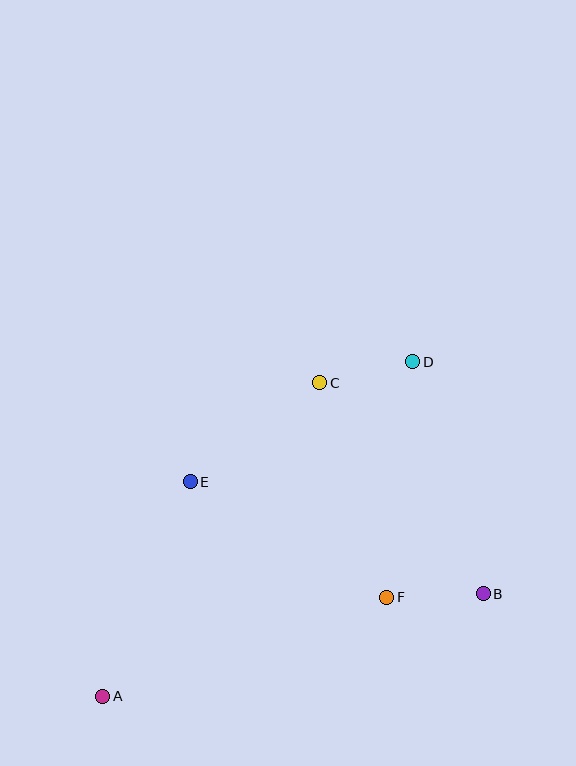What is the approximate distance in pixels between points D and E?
The distance between D and E is approximately 252 pixels.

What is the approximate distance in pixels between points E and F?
The distance between E and F is approximately 228 pixels.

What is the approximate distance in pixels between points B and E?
The distance between B and E is approximately 314 pixels.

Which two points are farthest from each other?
Points A and D are farthest from each other.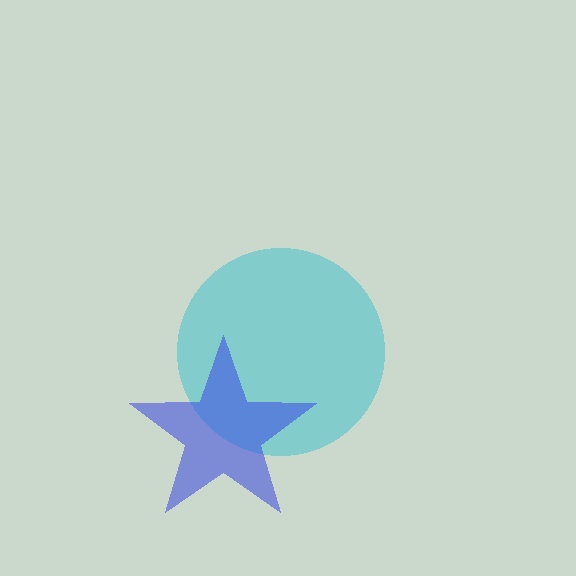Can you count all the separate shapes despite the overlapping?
Yes, there are 2 separate shapes.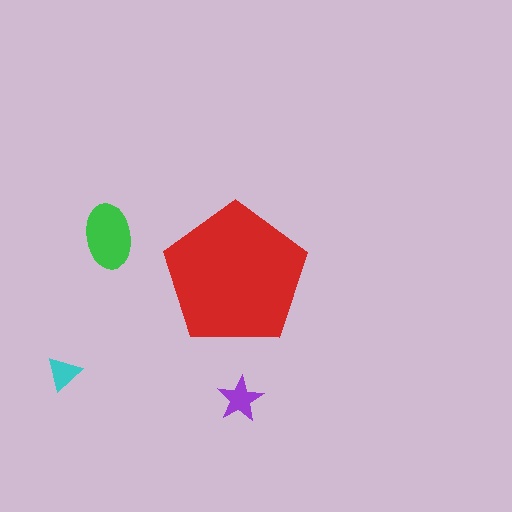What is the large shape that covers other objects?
A red pentagon.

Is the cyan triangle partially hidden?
No, the cyan triangle is fully visible.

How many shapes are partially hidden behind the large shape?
0 shapes are partially hidden.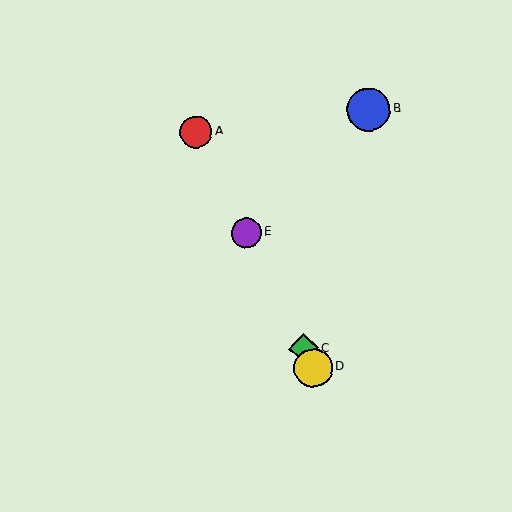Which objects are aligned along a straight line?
Objects A, C, D, E are aligned along a straight line.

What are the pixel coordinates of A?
Object A is at (196, 132).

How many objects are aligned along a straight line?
4 objects (A, C, D, E) are aligned along a straight line.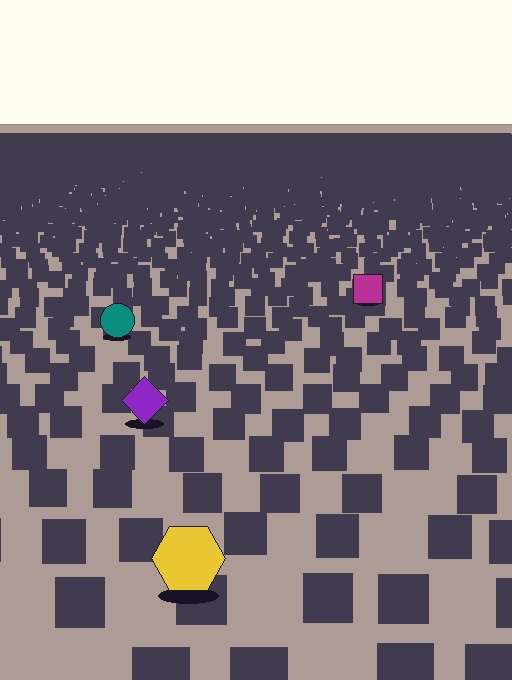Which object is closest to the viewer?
The yellow hexagon is closest. The texture marks near it are larger and more spread out.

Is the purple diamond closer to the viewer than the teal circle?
Yes. The purple diamond is closer — you can tell from the texture gradient: the ground texture is coarser near it.